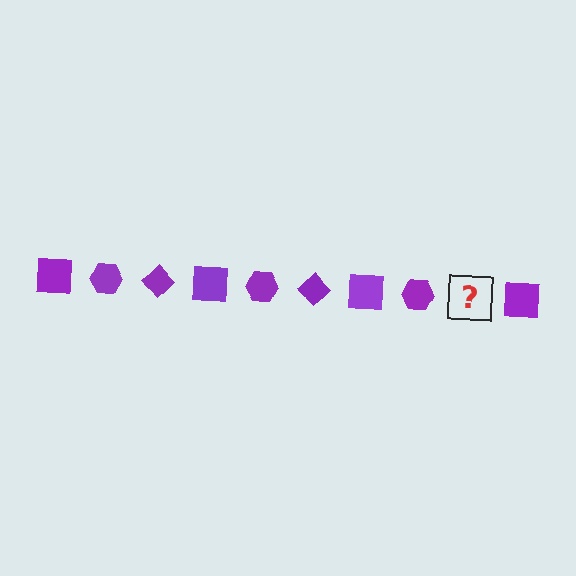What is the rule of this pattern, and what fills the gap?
The rule is that the pattern cycles through square, hexagon, diamond shapes in purple. The gap should be filled with a purple diamond.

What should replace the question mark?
The question mark should be replaced with a purple diamond.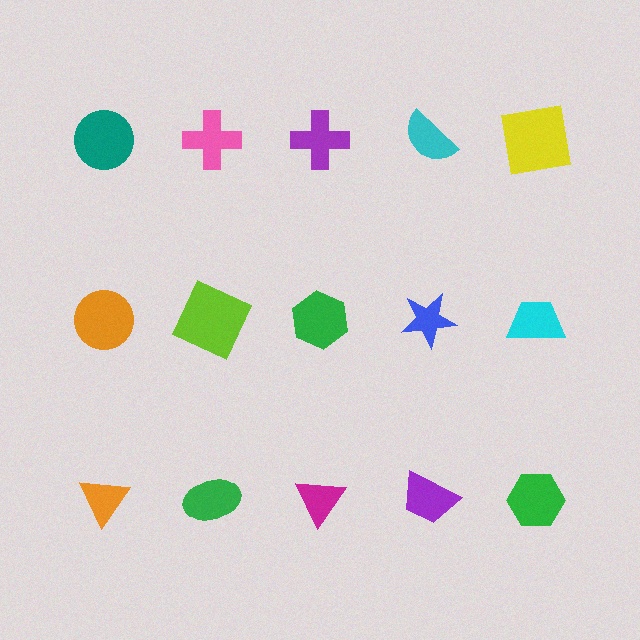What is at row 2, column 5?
A cyan trapezoid.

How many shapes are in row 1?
5 shapes.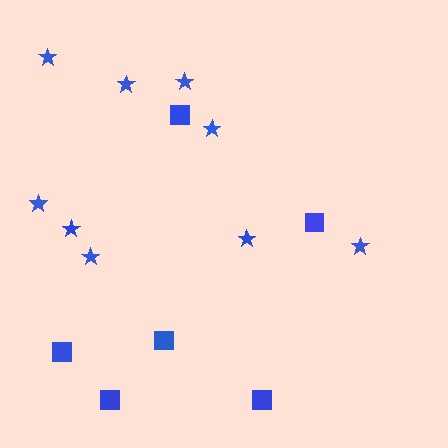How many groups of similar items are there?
There are 2 groups: one group of squares (6) and one group of stars (9).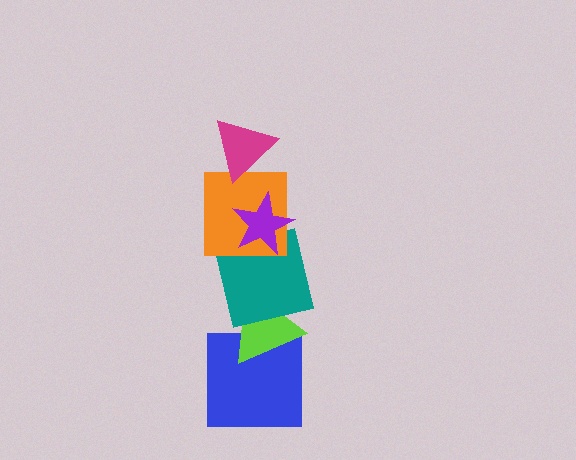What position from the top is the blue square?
The blue square is 6th from the top.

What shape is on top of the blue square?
The lime triangle is on top of the blue square.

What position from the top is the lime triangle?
The lime triangle is 5th from the top.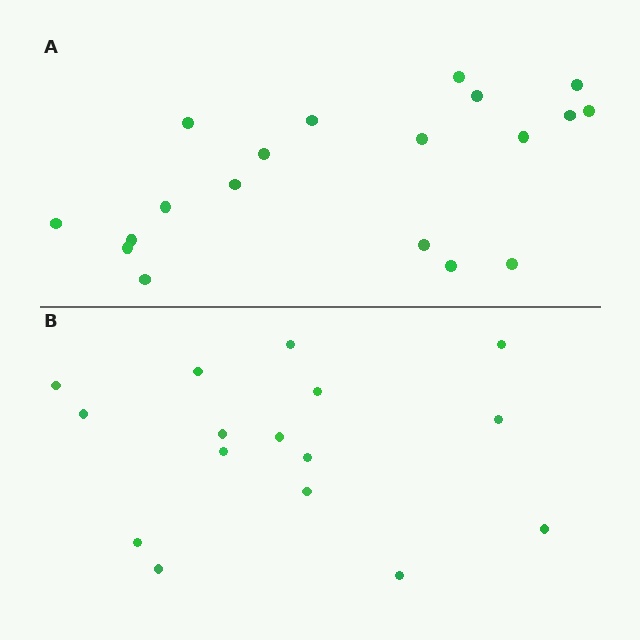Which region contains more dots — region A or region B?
Region A (the top region) has more dots.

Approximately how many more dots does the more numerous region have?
Region A has just a few more — roughly 2 or 3 more dots than region B.